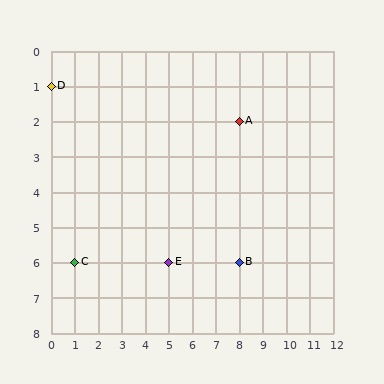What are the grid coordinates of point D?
Point D is at grid coordinates (0, 1).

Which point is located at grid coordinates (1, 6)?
Point C is at (1, 6).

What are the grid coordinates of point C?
Point C is at grid coordinates (1, 6).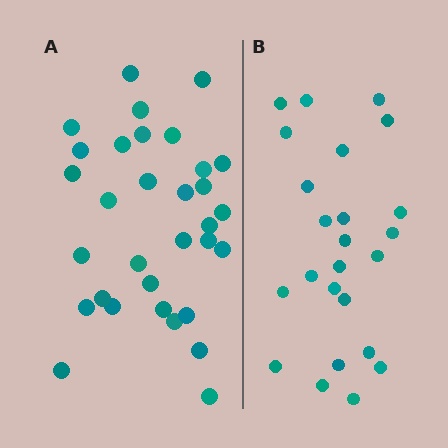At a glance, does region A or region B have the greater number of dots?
Region A (the left region) has more dots.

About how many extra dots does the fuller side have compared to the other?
Region A has roughly 8 or so more dots than region B.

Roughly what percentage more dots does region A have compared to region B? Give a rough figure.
About 35% more.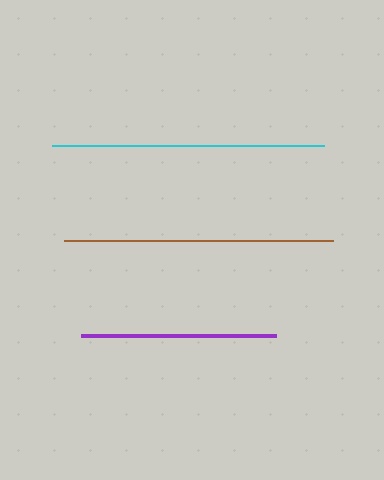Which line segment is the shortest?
The purple line is the shortest at approximately 195 pixels.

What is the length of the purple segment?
The purple segment is approximately 195 pixels long.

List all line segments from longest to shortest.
From longest to shortest: cyan, brown, purple.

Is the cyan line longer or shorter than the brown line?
The cyan line is longer than the brown line.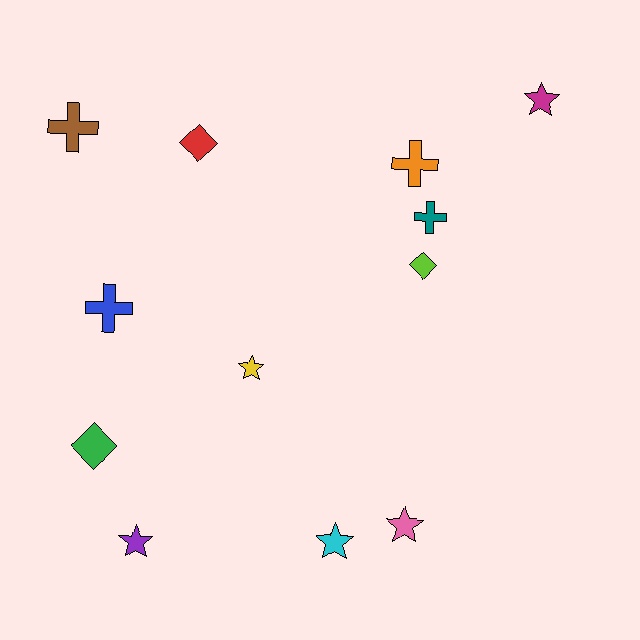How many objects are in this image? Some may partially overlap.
There are 12 objects.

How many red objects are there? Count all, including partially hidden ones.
There is 1 red object.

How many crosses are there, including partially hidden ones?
There are 4 crosses.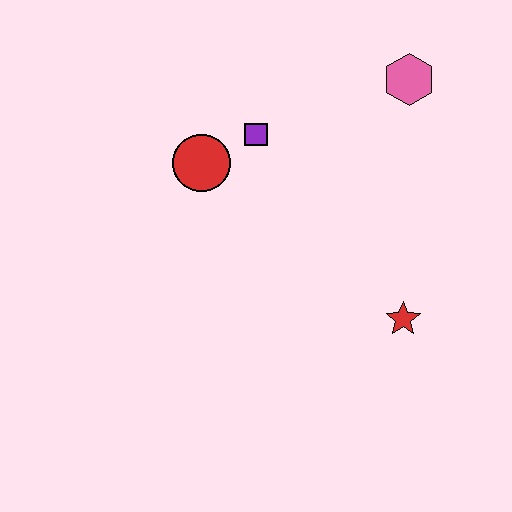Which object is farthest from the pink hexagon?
The red star is farthest from the pink hexagon.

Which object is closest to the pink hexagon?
The purple square is closest to the pink hexagon.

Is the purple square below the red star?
No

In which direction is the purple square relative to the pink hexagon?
The purple square is to the left of the pink hexagon.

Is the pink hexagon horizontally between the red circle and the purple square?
No